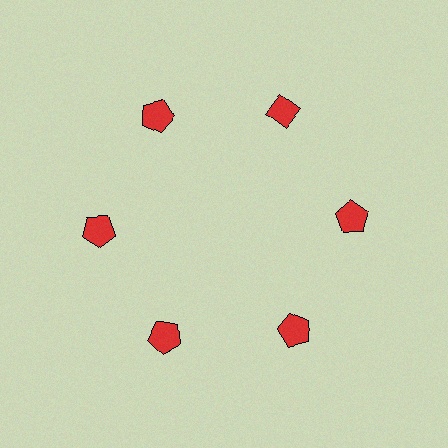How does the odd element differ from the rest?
It has a different shape: diamond instead of pentagon.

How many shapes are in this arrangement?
There are 6 shapes arranged in a ring pattern.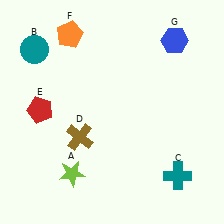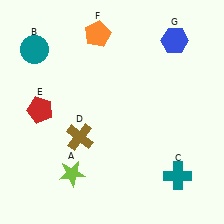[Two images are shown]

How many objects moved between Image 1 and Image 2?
1 object moved between the two images.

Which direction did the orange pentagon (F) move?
The orange pentagon (F) moved right.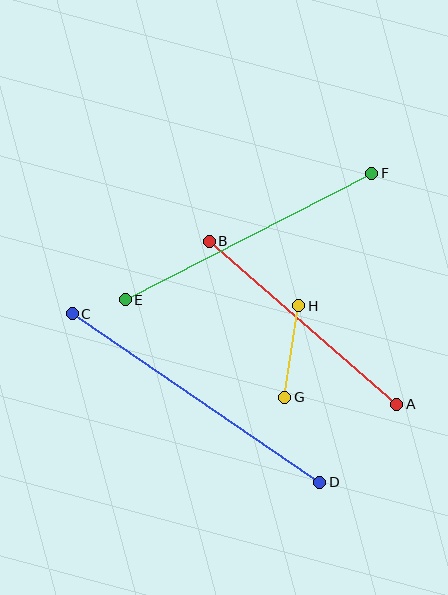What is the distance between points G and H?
The distance is approximately 93 pixels.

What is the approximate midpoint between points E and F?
The midpoint is at approximately (248, 237) pixels.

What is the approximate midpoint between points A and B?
The midpoint is at approximately (303, 323) pixels.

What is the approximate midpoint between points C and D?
The midpoint is at approximately (196, 398) pixels.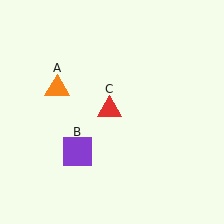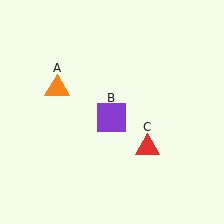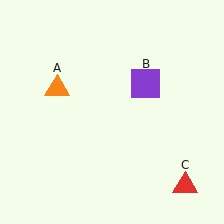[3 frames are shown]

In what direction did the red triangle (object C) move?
The red triangle (object C) moved down and to the right.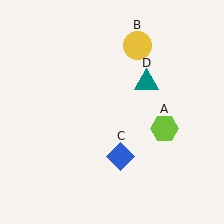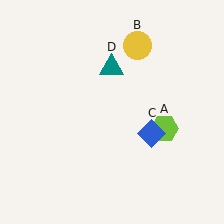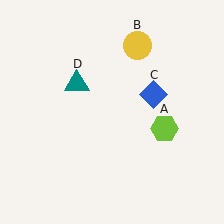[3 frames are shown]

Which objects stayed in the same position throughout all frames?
Lime hexagon (object A) and yellow circle (object B) remained stationary.